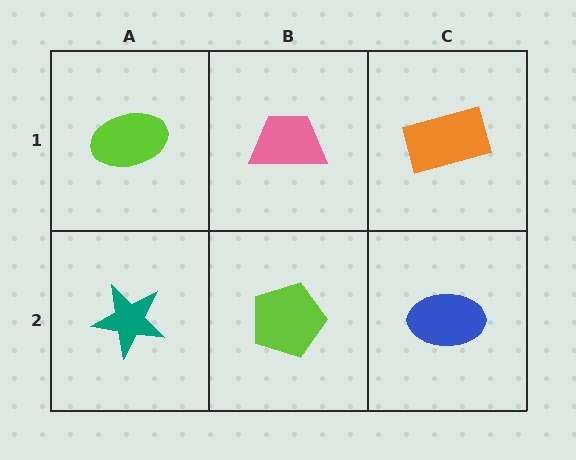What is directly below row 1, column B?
A lime pentagon.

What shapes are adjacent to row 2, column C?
An orange rectangle (row 1, column C), a lime pentagon (row 2, column B).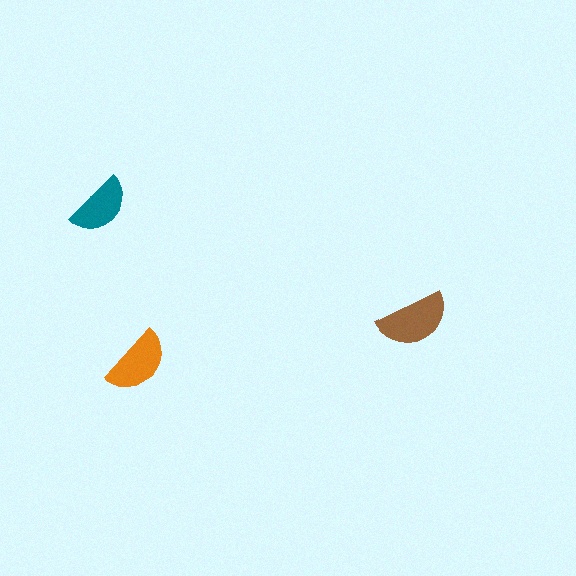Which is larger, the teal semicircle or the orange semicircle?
The orange one.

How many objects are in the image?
There are 3 objects in the image.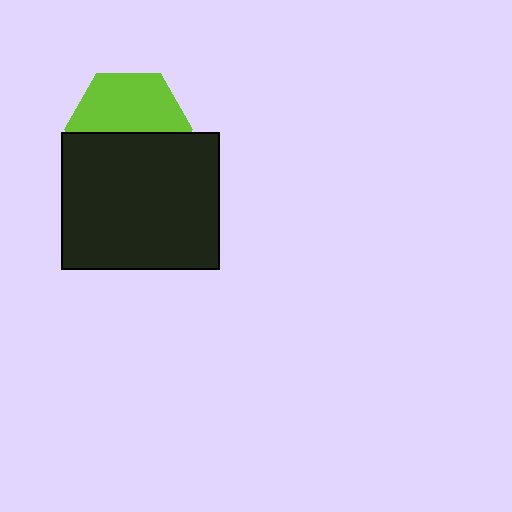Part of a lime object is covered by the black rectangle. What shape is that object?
It is a hexagon.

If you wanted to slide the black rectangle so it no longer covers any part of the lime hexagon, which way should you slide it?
Slide it down — that is the most direct way to separate the two shapes.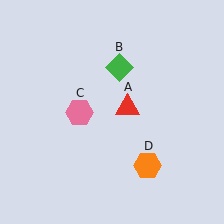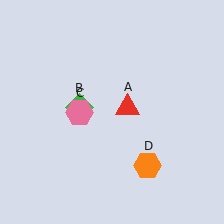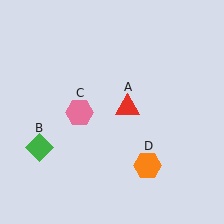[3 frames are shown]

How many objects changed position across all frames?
1 object changed position: green diamond (object B).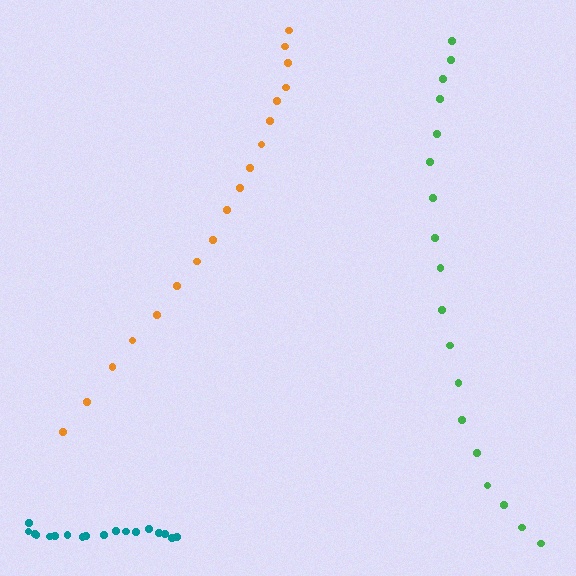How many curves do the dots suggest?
There are 3 distinct paths.